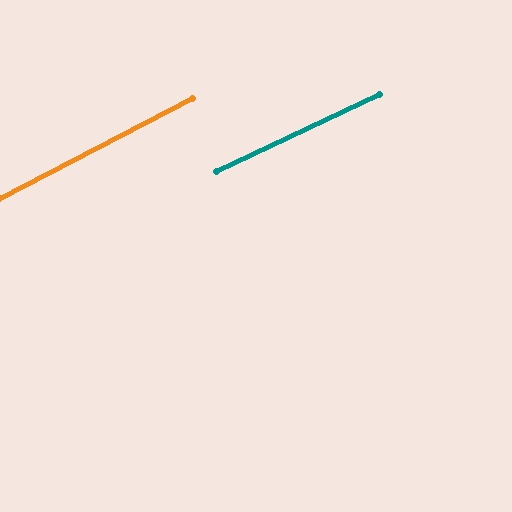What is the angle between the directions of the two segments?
Approximately 2 degrees.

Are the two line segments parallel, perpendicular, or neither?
Parallel — their directions differ by only 2.0°.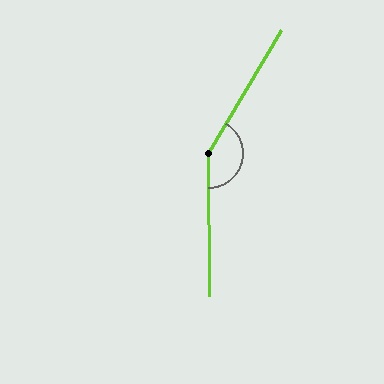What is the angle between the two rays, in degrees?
Approximately 149 degrees.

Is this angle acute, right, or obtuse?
It is obtuse.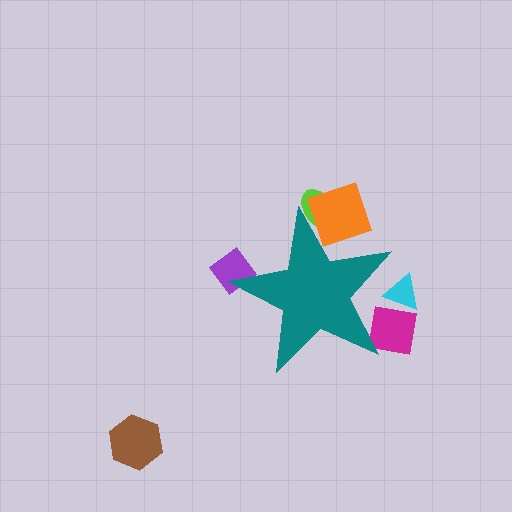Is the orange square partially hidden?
Yes, the orange square is partially hidden behind the teal star.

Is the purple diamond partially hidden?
Yes, the purple diamond is partially hidden behind the teal star.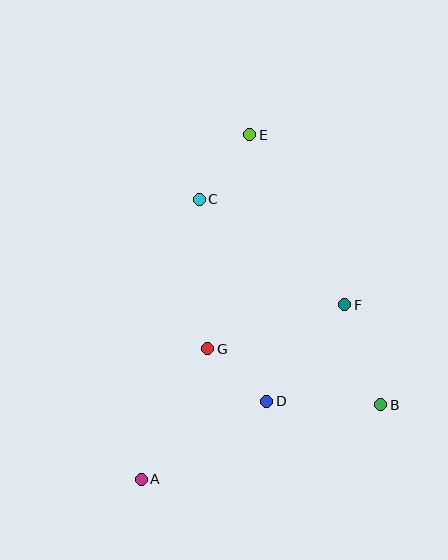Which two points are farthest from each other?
Points A and E are farthest from each other.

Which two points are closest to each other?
Points D and G are closest to each other.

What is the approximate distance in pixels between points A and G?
The distance between A and G is approximately 146 pixels.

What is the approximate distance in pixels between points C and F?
The distance between C and F is approximately 179 pixels.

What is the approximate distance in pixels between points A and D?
The distance between A and D is approximately 148 pixels.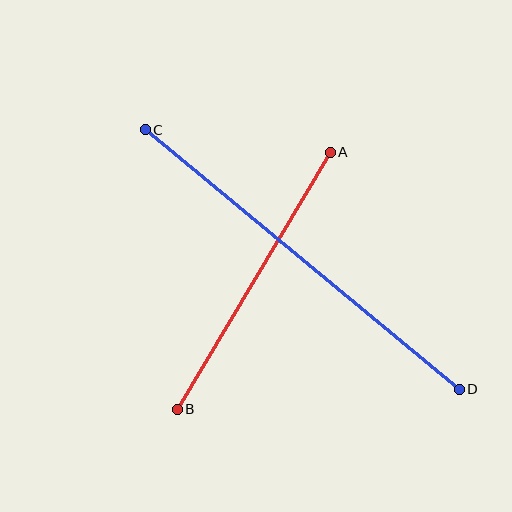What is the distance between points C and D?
The distance is approximately 408 pixels.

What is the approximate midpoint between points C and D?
The midpoint is at approximately (302, 260) pixels.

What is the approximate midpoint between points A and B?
The midpoint is at approximately (254, 281) pixels.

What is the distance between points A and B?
The distance is approximately 299 pixels.